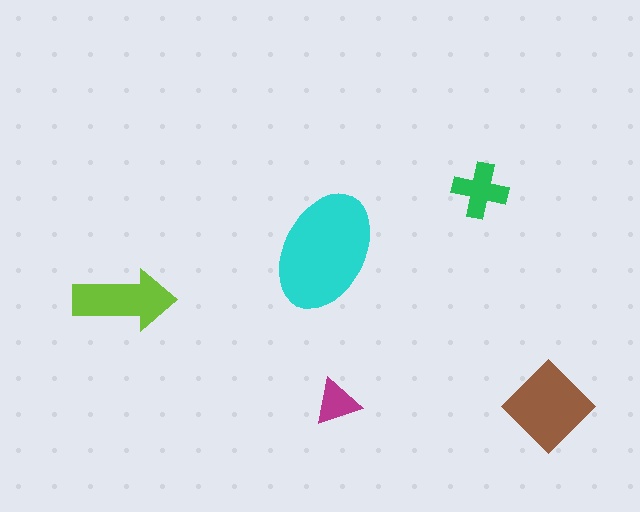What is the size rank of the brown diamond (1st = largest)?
2nd.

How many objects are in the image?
There are 5 objects in the image.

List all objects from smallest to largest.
The magenta triangle, the green cross, the lime arrow, the brown diamond, the cyan ellipse.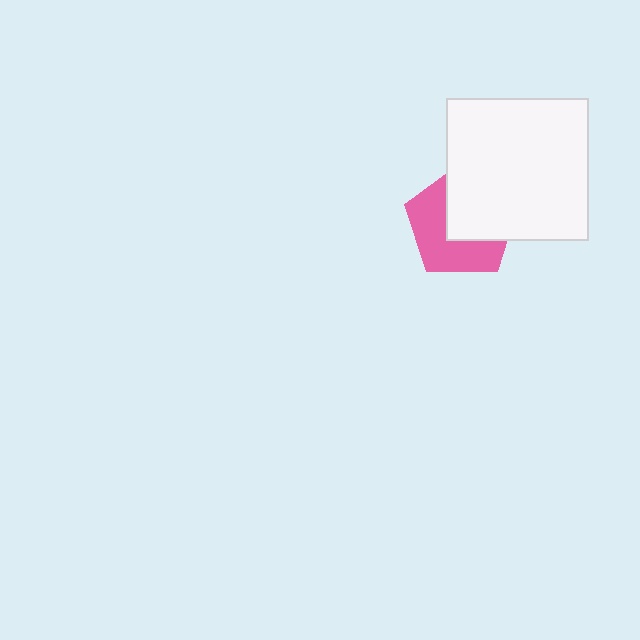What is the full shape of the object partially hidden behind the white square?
The partially hidden object is a pink pentagon.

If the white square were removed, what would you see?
You would see the complete pink pentagon.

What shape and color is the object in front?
The object in front is a white square.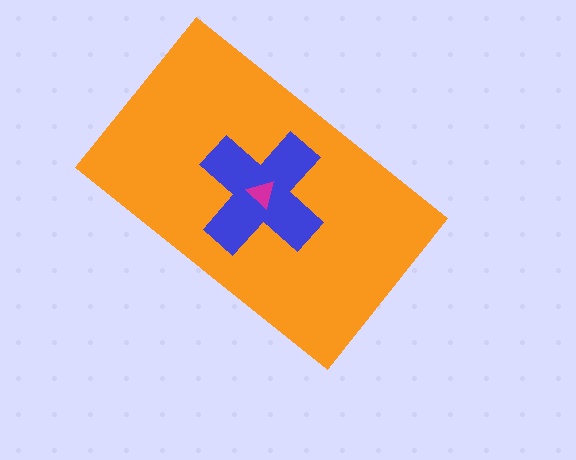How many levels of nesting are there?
3.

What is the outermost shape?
The orange rectangle.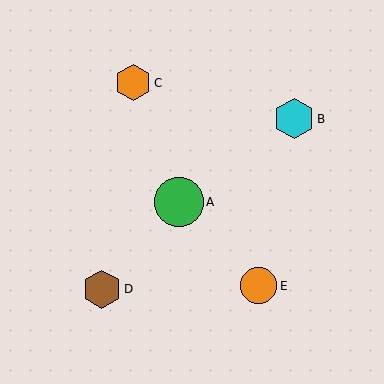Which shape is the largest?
The green circle (labeled A) is the largest.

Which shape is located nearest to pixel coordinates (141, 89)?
The orange hexagon (labeled C) at (133, 83) is nearest to that location.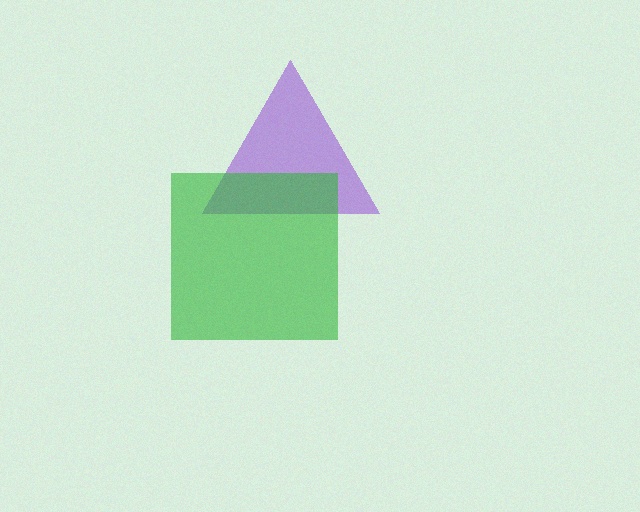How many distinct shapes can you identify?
There are 2 distinct shapes: a purple triangle, a green square.